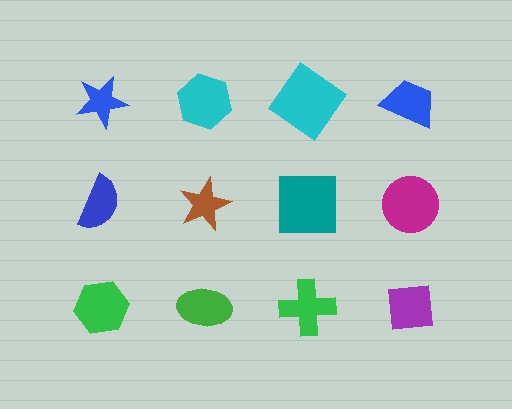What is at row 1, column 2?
A cyan hexagon.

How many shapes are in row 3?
4 shapes.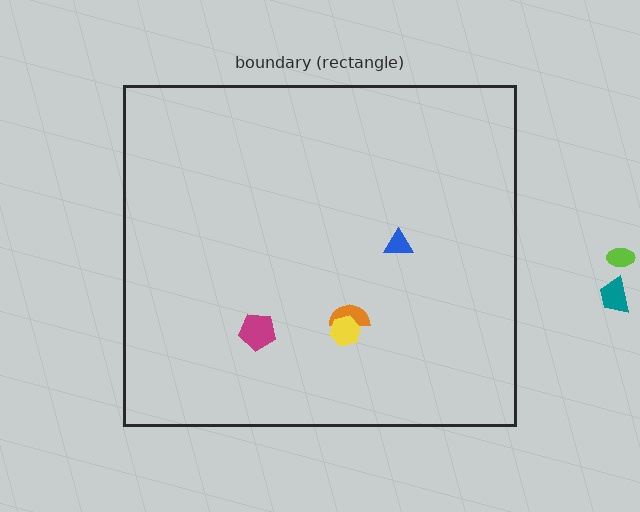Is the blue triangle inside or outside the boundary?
Inside.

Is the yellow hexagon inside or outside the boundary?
Inside.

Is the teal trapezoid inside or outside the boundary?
Outside.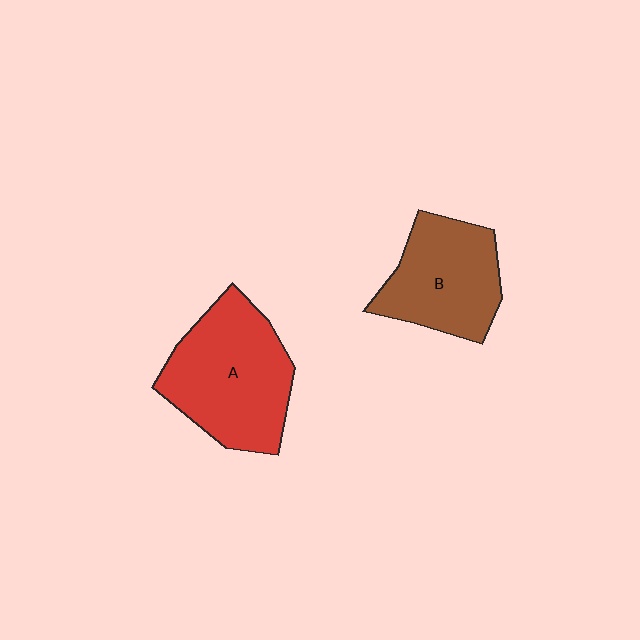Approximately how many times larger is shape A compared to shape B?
Approximately 1.3 times.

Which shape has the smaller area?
Shape B (brown).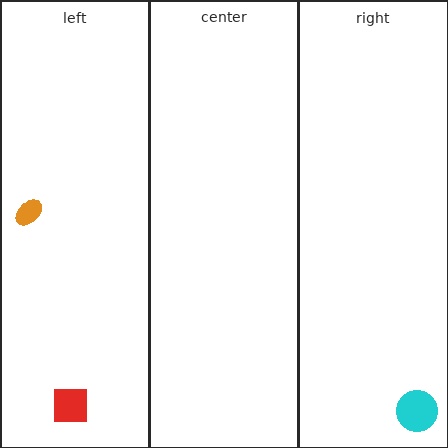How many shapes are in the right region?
1.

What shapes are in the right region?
The cyan circle.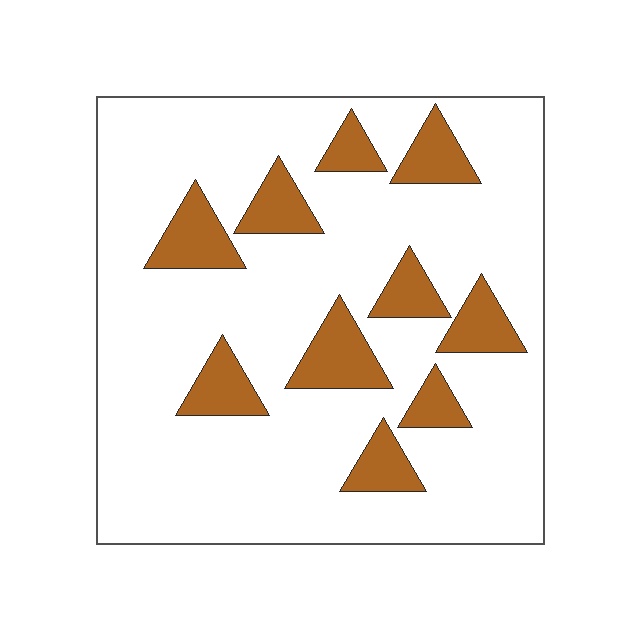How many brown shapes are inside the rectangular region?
10.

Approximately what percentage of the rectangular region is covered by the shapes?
Approximately 20%.